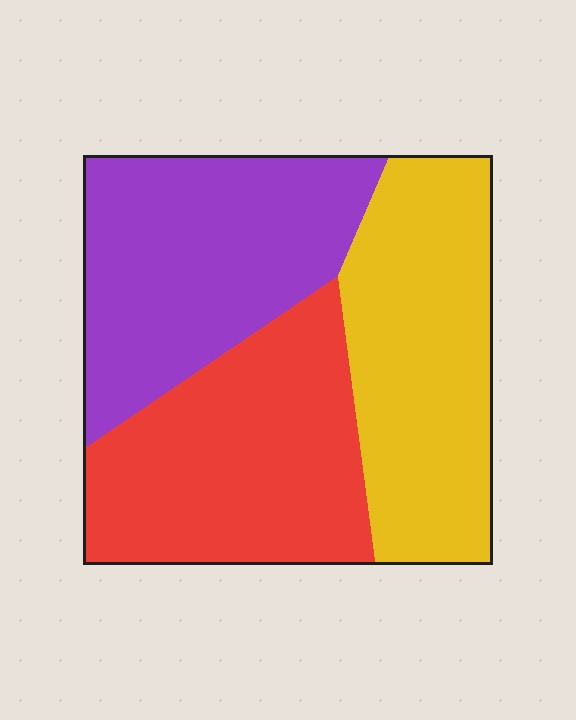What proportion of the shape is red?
Red takes up about one third (1/3) of the shape.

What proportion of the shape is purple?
Purple covers about 35% of the shape.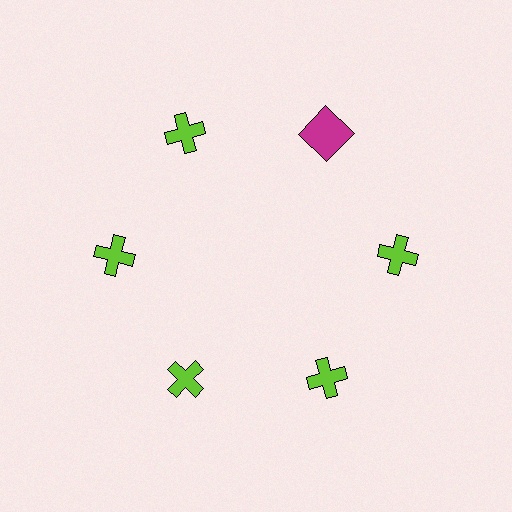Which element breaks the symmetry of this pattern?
The magenta square at roughly the 1 o'clock position breaks the symmetry. All other shapes are lime crosses.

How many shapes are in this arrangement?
There are 6 shapes arranged in a ring pattern.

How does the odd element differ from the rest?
It differs in both color (magenta instead of lime) and shape (square instead of cross).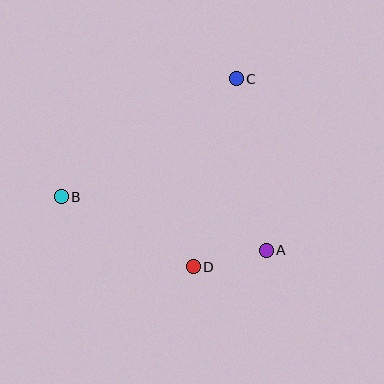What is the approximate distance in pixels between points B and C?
The distance between B and C is approximately 211 pixels.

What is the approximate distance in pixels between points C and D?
The distance between C and D is approximately 193 pixels.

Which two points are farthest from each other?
Points A and B are farthest from each other.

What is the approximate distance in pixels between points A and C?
The distance between A and C is approximately 174 pixels.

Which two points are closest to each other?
Points A and D are closest to each other.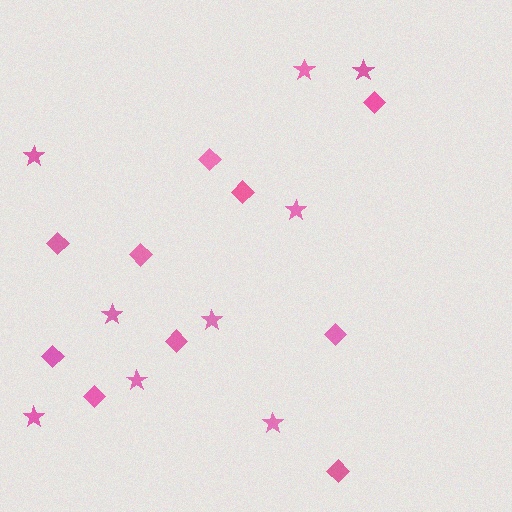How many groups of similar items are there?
There are 2 groups: one group of diamonds (10) and one group of stars (9).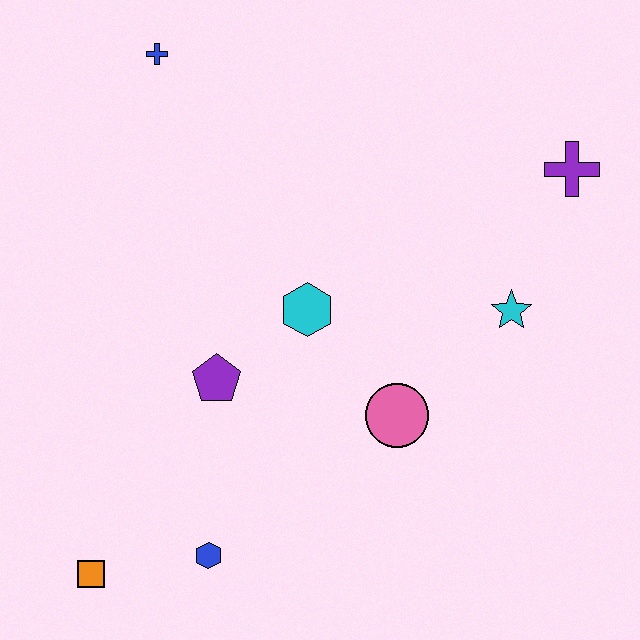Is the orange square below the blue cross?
Yes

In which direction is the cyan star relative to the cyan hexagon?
The cyan star is to the right of the cyan hexagon.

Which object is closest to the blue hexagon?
The orange square is closest to the blue hexagon.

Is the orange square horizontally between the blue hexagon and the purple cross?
No